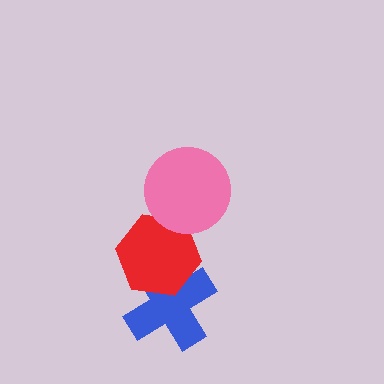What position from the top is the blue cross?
The blue cross is 3rd from the top.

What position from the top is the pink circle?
The pink circle is 1st from the top.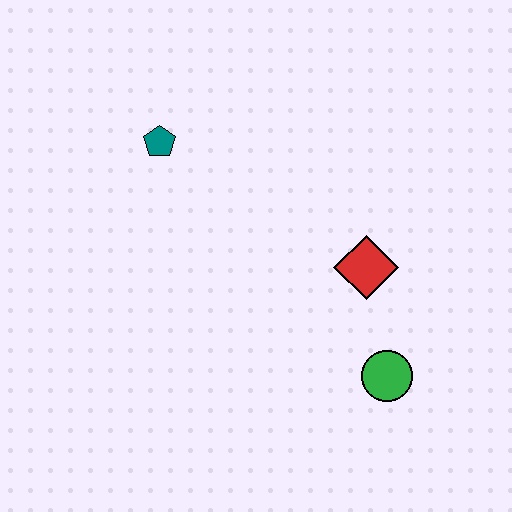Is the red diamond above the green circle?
Yes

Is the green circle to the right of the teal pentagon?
Yes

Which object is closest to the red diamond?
The green circle is closest to the red diamond.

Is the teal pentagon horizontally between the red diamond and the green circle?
No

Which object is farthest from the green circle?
The teal pentagon is farthest from the green circle.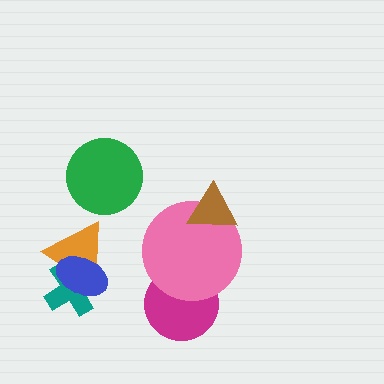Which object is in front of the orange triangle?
The blue ellipse is in front of the orange triangle.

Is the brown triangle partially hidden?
No, no other shape covers it.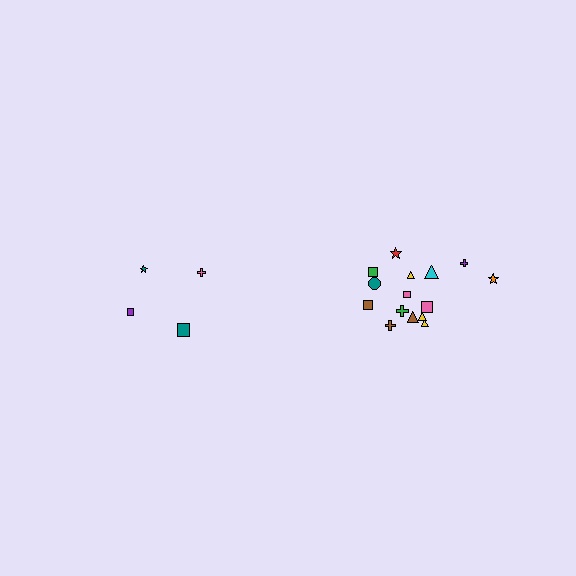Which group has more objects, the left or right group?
The right group.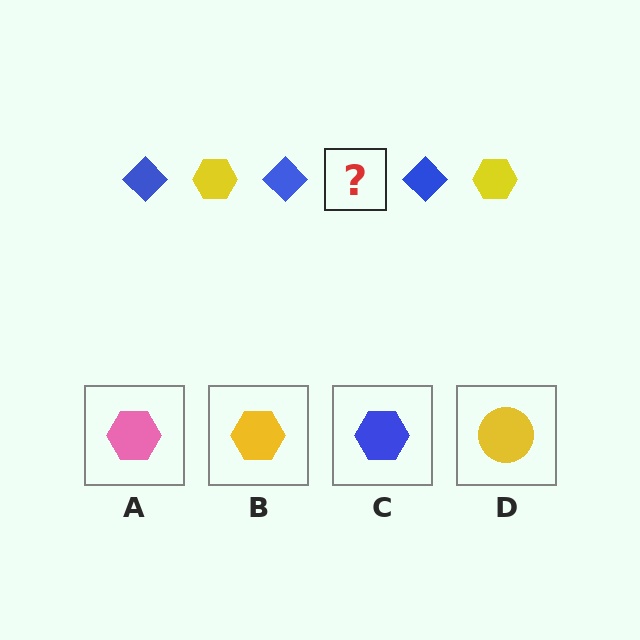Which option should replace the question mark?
Option B.